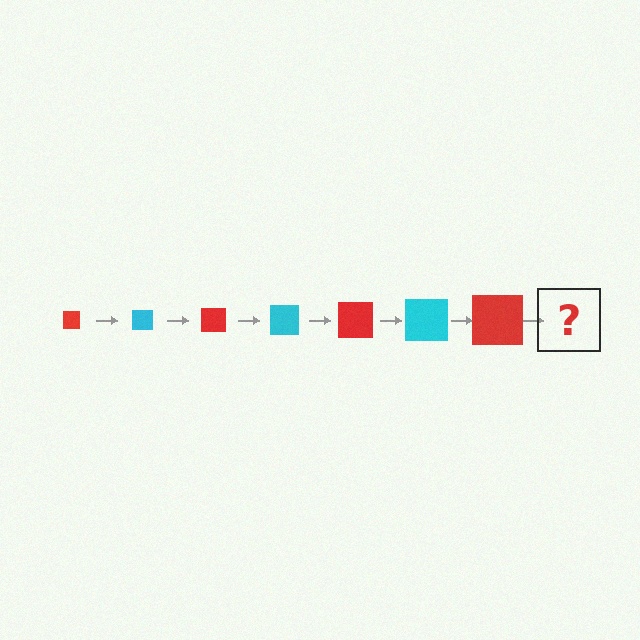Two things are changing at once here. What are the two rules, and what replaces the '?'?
The two rules are that the square grows larger each step and the color cycles through red and cyan. The '?' should be a cyan square, larger than the previous one.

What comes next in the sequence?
The next element should be a cyan square, larger than the previous one.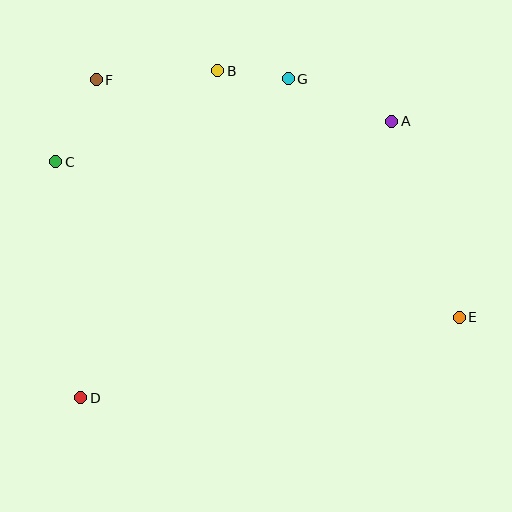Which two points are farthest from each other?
Points E and F are farthest from each other.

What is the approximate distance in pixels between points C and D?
The distance between C and D is approximately 237 pixels.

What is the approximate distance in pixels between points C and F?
The distance between C and F is approximately 91 pixels.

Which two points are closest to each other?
Points B and G are closest to each other.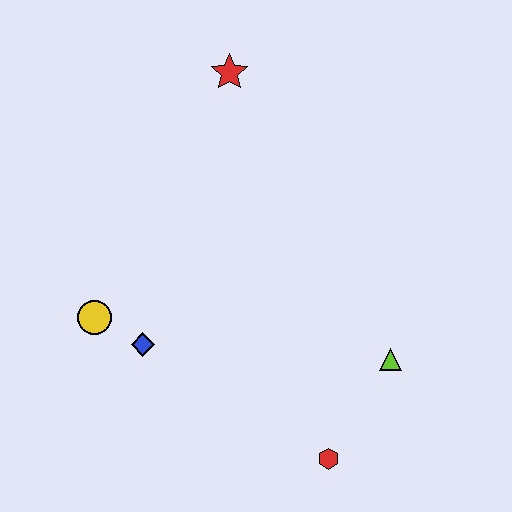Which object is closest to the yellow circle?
The blue diamond is closest to the yellow circle.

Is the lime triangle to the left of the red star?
No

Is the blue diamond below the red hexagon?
No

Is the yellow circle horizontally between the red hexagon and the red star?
No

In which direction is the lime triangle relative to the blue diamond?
The lime triangle is to the right of the blue diamond.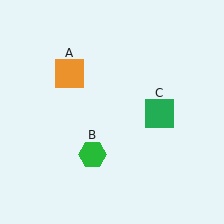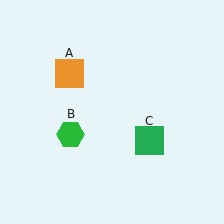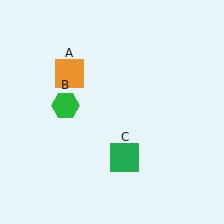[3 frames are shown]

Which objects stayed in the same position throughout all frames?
Orange square (object A) remained stationary.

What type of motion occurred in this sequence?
The green hexagon (object B), green square (object C) rotated clockwise around the center of the scene.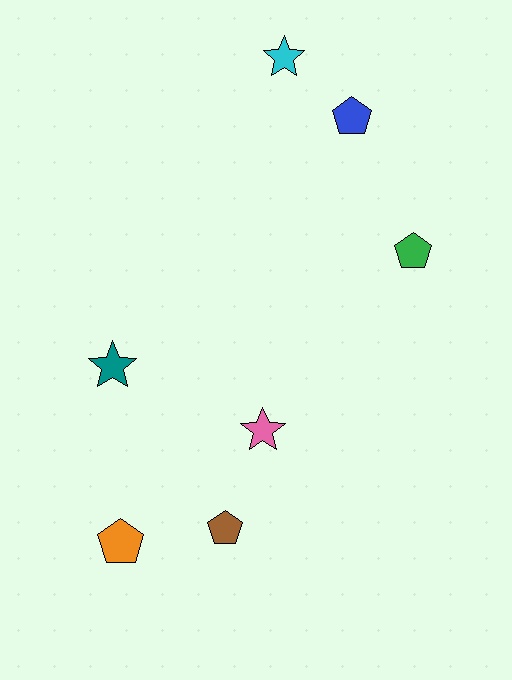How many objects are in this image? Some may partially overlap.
There are 7 objects.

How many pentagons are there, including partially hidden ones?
There are 4 pentagons.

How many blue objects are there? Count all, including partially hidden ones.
There is 1 blue object.